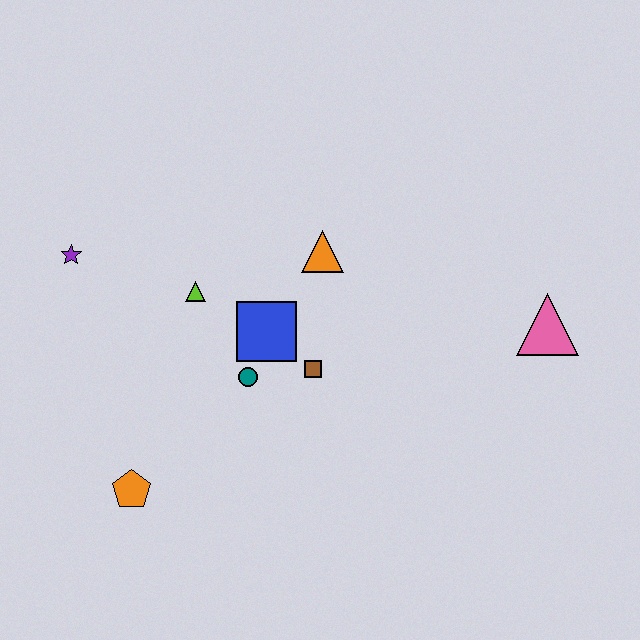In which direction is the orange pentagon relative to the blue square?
The orange pentagon is below the blue square.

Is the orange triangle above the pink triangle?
Yes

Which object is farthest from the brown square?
The purple star is farthest from the brown square.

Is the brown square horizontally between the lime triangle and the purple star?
No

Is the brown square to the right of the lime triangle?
Yes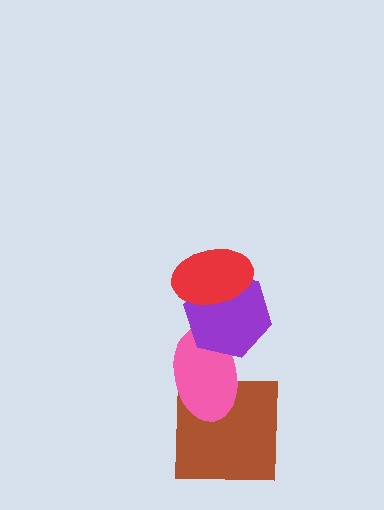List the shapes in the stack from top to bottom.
From top to bottom: the red ellipse, the purple hexagon, the pink ellipse, the brown square.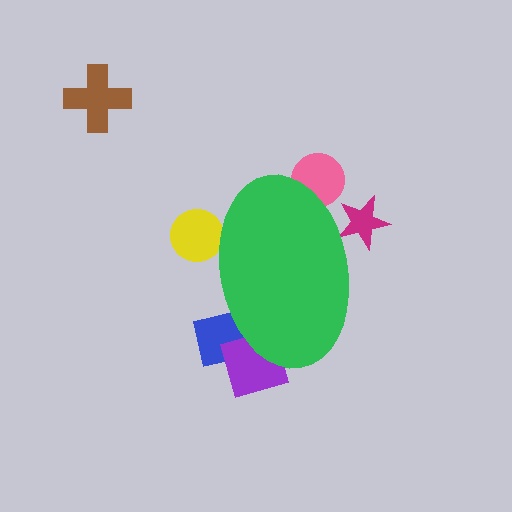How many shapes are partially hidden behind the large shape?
5 shapes are partially hidden.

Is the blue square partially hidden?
Yes, the blue square is partially hidden behind the green ellipse.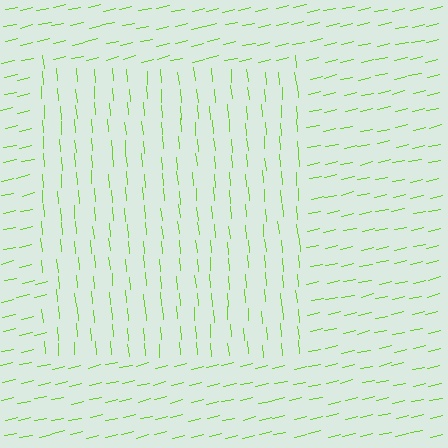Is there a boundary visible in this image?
Yes, there is a texture boundary formed by a change in line orientation.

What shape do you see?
I see a rectangle.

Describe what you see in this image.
The image is filled with small lime line segments. A rectangle region in the image has lines oriented differently from the surrounding lines, creating a visible texture boundary.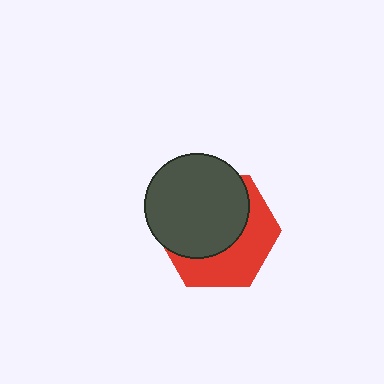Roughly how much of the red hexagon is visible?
A small part of it is visible (roughly 43%).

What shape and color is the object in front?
The object in front is a dark gray circle.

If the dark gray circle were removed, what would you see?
You would see the complete red hexagon.